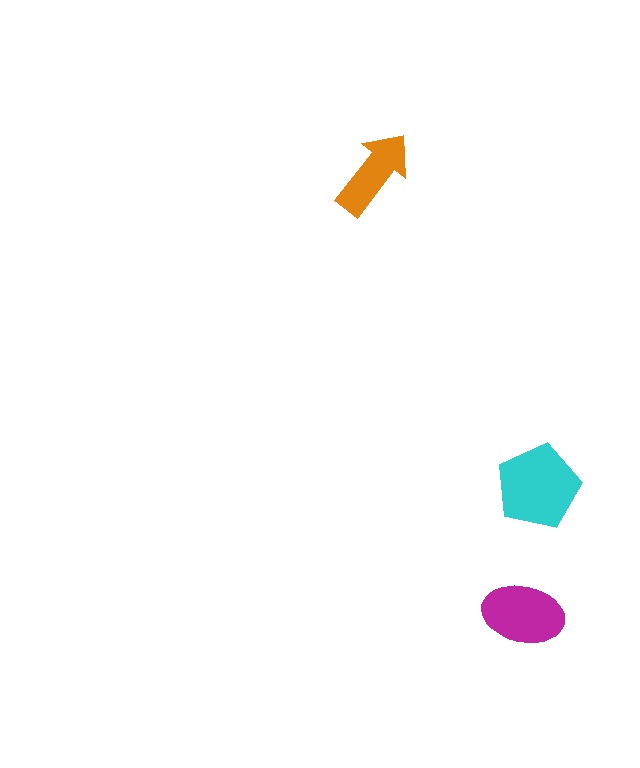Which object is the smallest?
The orange arrow.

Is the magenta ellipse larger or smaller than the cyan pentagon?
Smaller.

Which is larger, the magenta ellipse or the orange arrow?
The magenta ellipse.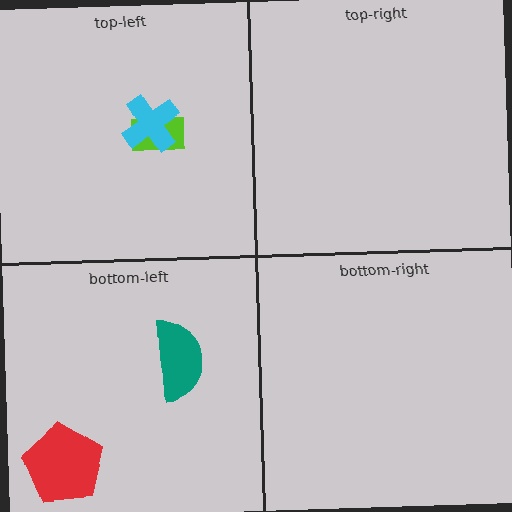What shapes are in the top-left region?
The lime rectangle, the cyan cross.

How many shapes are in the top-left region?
2.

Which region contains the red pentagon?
The bottom-left region.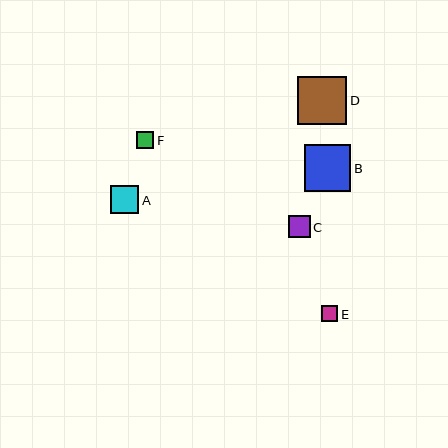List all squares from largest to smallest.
From largest to smallest: D, B, A, C, F, E.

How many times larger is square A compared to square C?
Square A is approximately 1.3 times the size of square C.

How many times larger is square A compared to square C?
Square A is approximately 1.3 times the size of square C.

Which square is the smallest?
Square E is the smallest with a size of approximately 16 pixels.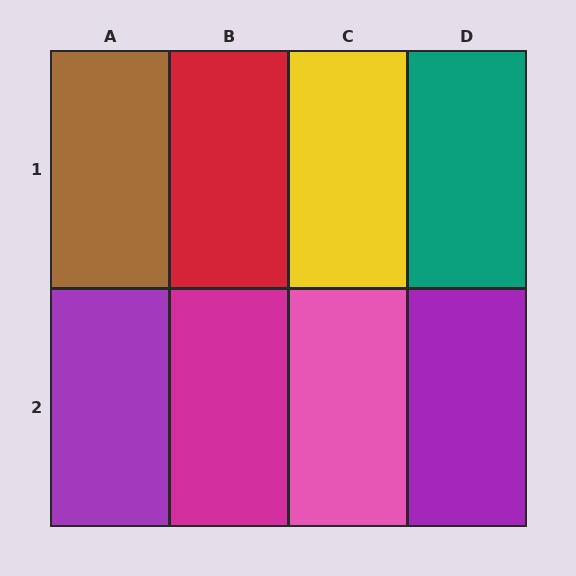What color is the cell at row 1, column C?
Yellow.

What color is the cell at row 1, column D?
Teal.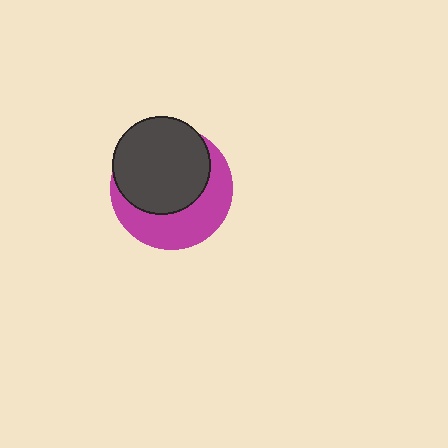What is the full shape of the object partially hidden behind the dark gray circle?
The partially hidden object is a magenta circle.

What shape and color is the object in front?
The object in front is a dark gray circle.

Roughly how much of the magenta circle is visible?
A small part of it is visible (roughly 44%).